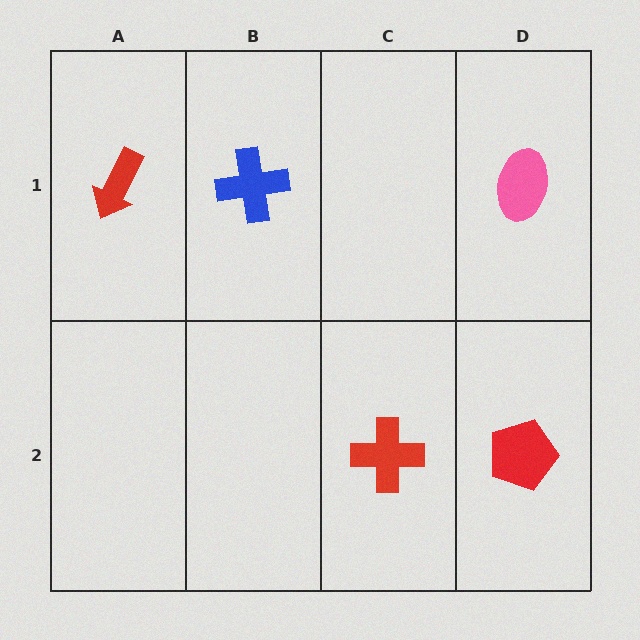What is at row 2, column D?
A red pentagon.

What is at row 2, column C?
A red cross.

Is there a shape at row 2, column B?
No, that cell is empty.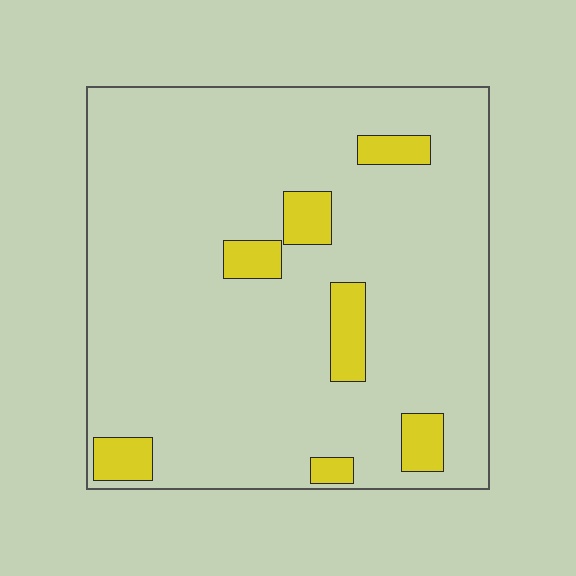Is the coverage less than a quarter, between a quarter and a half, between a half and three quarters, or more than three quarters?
Less than a quarter.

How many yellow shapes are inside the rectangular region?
7.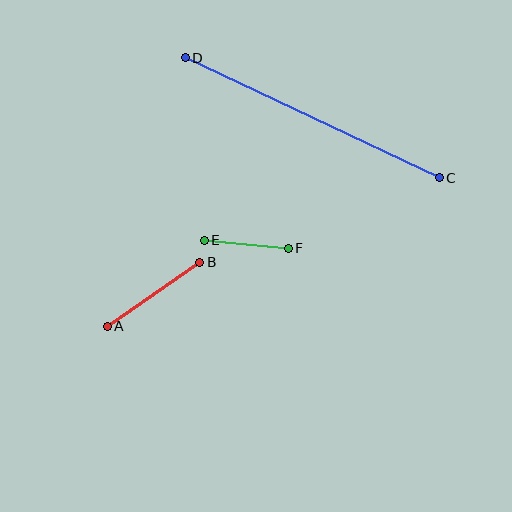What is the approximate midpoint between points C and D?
The midpoint is at approximately (312, 118) pixels.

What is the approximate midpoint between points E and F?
The midpoint is at approximately (246, 244) pixels.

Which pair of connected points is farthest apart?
Points C and D are farthest apart.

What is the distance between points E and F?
The distance is approximately 84 pixels.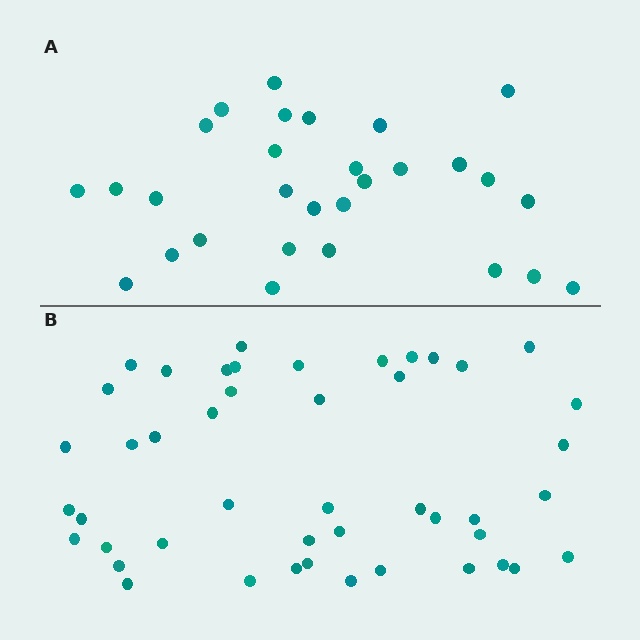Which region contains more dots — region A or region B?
Region B (the bottom region) has more dots.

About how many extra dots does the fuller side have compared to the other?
Region B has approximately 15 more dots than region A.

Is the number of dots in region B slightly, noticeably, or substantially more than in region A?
Region B has substantially more. The ratio is roughly 1.6 to 1.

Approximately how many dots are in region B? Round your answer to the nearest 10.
About 50 dots. (The exact count is 46, which rounds to 50.)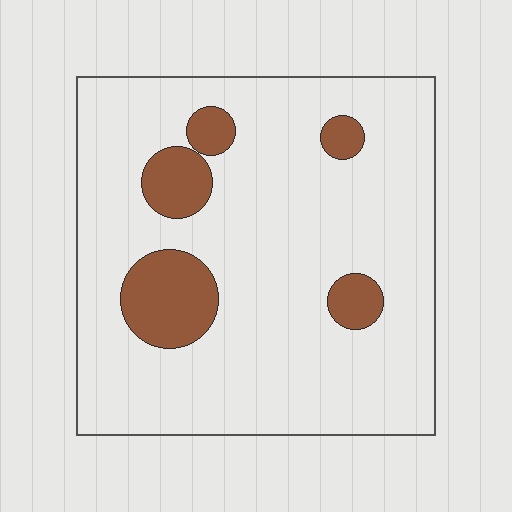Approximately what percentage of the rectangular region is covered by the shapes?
Approximately 15%.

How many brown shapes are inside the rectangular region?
5.